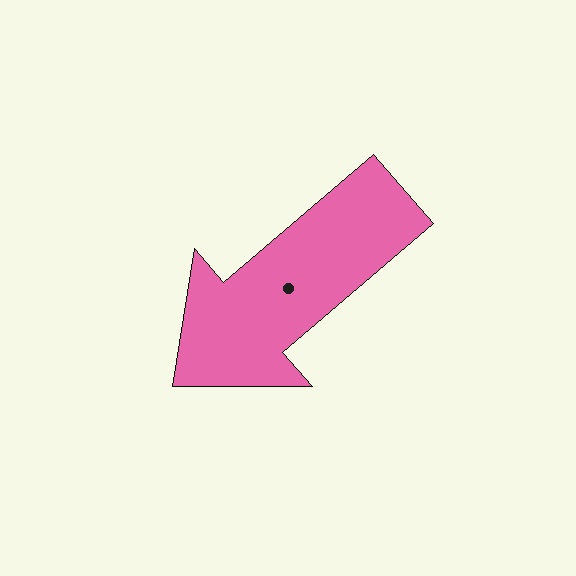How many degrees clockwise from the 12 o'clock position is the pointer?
Approximately 229 degrees.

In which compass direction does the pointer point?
Southwest.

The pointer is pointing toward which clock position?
Roughly 8 o'clock.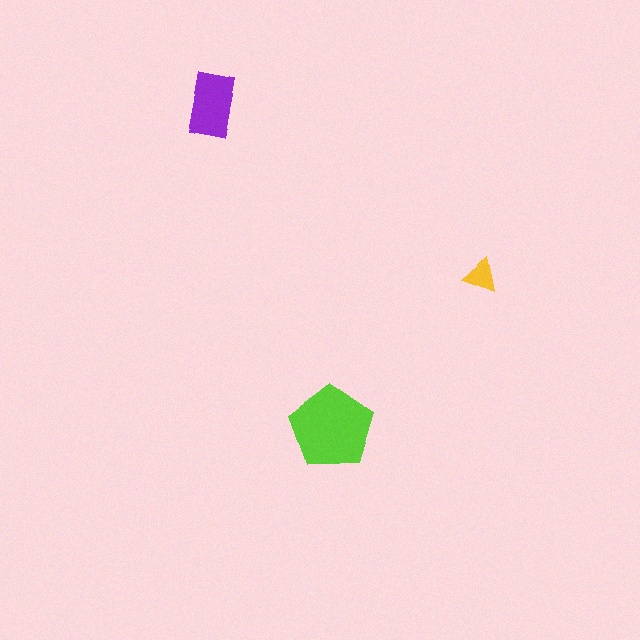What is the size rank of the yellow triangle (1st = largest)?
3rd.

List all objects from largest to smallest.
The lime pentagon, the purple rectangle, the yellow triangle.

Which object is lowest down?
The lime pentagon is bottommost.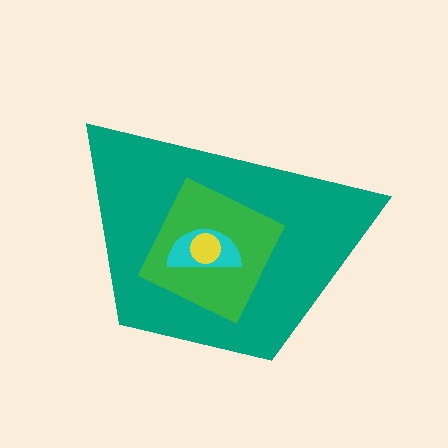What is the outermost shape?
The teal trapezoid.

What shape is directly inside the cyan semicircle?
The yellow circle.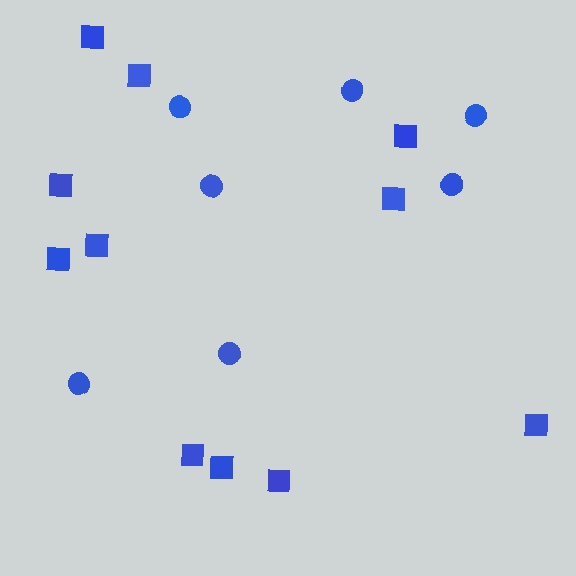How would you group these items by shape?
There are 2 groups: one group of circles (7) and one group of squares (11).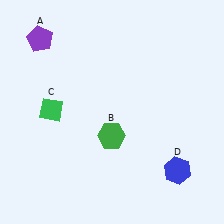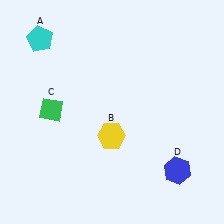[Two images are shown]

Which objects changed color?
A changed from purple to cyan. B changed from green to yellow.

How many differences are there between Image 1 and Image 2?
There are 2 differences between the two images.